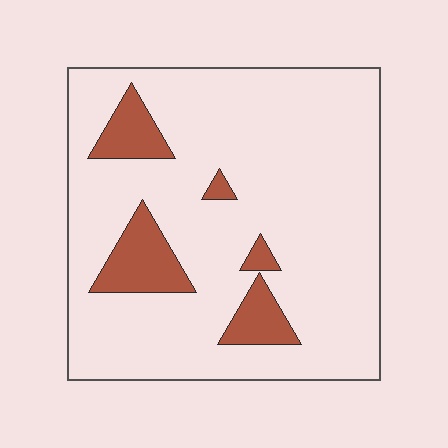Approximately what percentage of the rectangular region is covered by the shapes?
Approximately 15%.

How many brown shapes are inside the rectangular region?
5.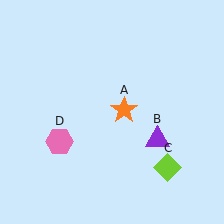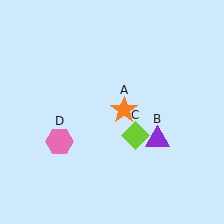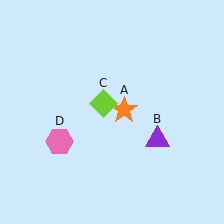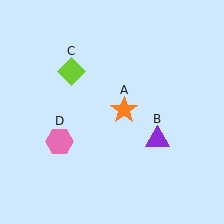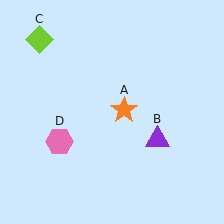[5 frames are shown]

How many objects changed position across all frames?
1 object changed position: lime diamond (object C).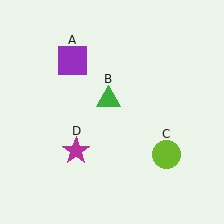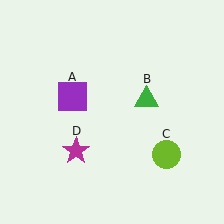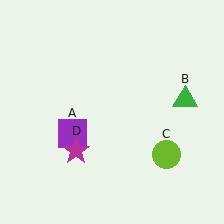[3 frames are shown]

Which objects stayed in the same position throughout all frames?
Lime circle (object C) and magenta star (object D) remained stationary.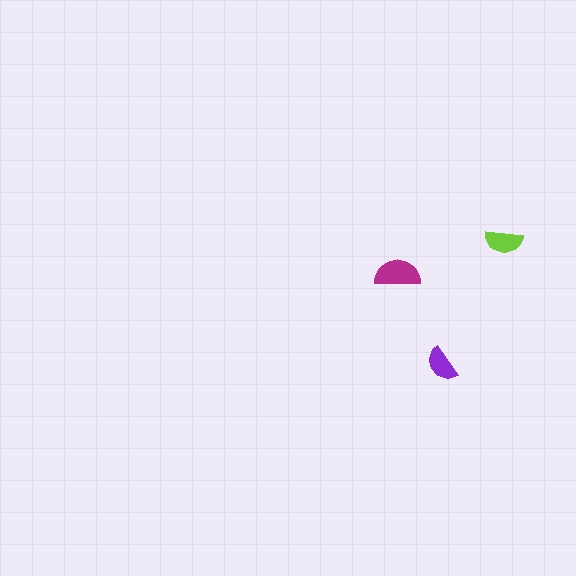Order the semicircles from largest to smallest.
the magenta one, the lime one, the purple one.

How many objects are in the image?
There are 3 objects in the image.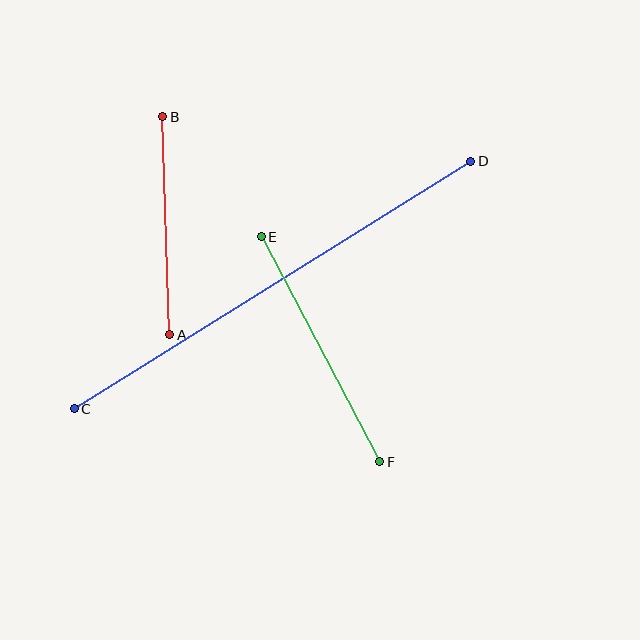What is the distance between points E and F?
The distance is approximately 254 pixels.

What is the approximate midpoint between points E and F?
The midpoint is at approximately (320, 349) pixels.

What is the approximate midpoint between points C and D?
The midpoint is at approximately (273, 285) pixels.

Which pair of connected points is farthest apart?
Points C and D are farthest apart.